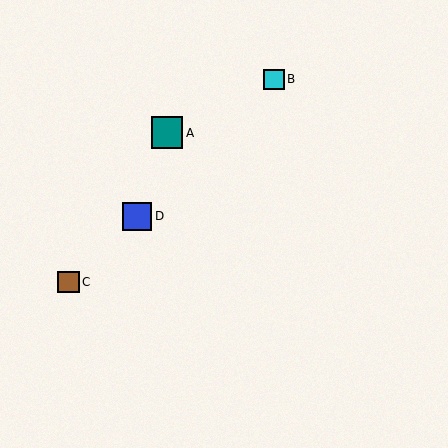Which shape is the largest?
The teal square (labeled A) is the largest.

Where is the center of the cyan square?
The center of the cyan square is at (274, 79).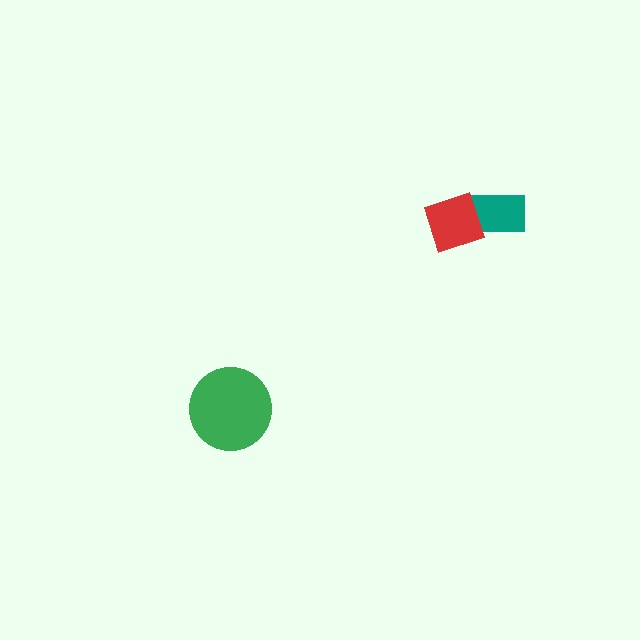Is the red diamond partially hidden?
No, no other shape covers it.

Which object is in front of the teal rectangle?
The red diamond is in front of the teal rectangle.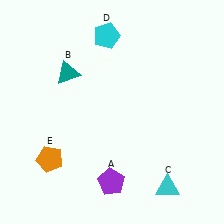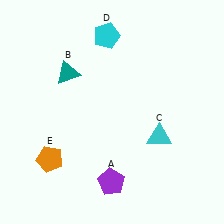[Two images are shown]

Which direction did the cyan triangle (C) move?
The cyan triangle (C) moved up.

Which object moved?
The cyan triangle (C) moved up.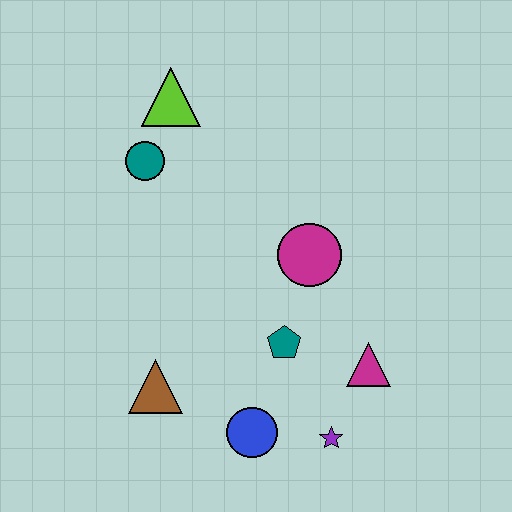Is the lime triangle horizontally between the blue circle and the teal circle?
Yes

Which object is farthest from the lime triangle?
The purple star is farthest from the lime triangle.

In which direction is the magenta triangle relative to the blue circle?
The magenta triangle is to the right of the blue circle.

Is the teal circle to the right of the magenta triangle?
No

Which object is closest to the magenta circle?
The teal pentagon is closest to the magenta circle.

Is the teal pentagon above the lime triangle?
No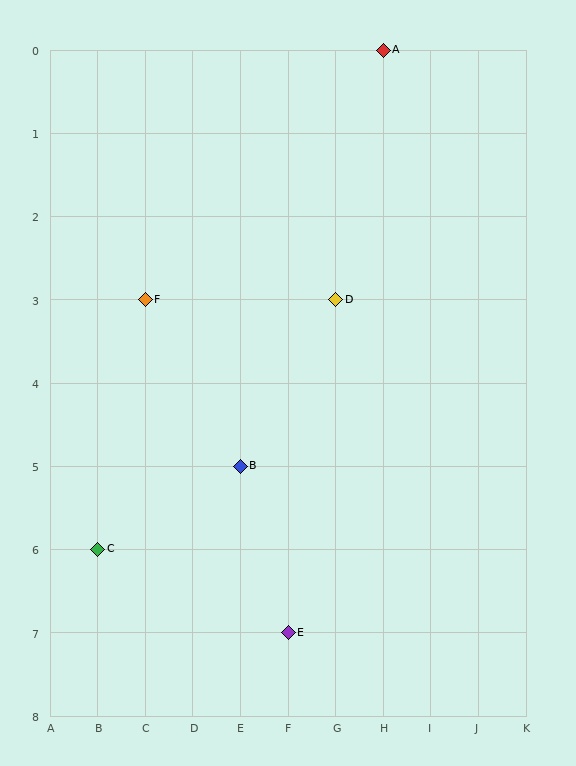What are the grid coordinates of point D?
Point D is at grid coordinates (G, 3).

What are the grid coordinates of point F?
Point F is at grid coordinates (C, 3).